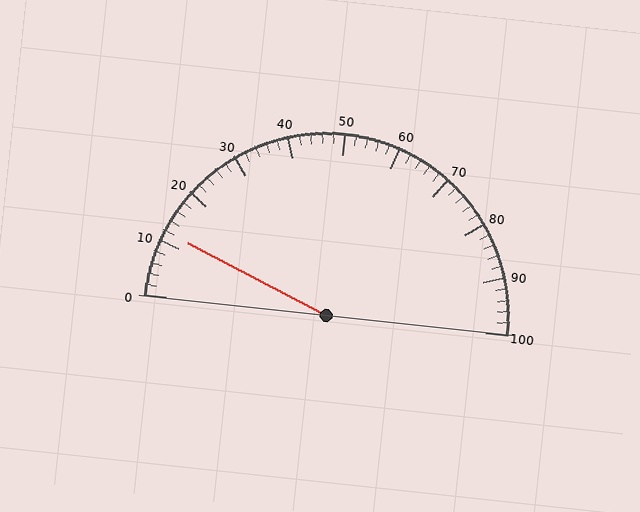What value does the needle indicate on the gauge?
The needle indicates approximately 12.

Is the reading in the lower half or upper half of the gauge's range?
The reading is in the lower half of the range (0 to 100).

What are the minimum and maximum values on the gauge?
The gauge ranges from 0 to 100.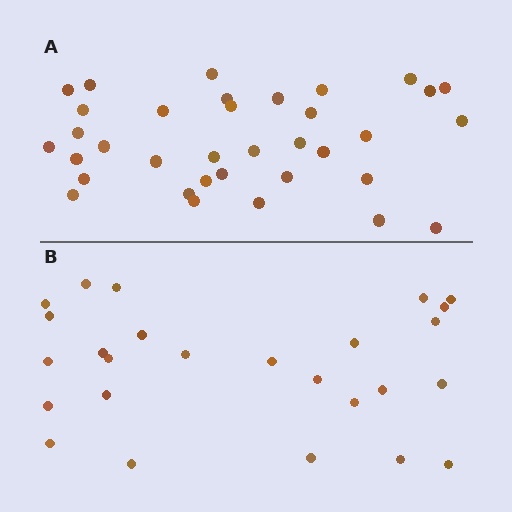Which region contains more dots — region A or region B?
Region A (the top region) has more dots.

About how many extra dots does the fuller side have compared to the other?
Region A has roughly 8 or so more dots than region B.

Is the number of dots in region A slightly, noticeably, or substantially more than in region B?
Region A has noticeably more, but not dramatically so. The ratio is roughly 1.3 to 1.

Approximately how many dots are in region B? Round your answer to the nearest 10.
About 30 dots. (The exact count is 26, which rounds to 30.)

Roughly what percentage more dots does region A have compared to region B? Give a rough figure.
About 35% more.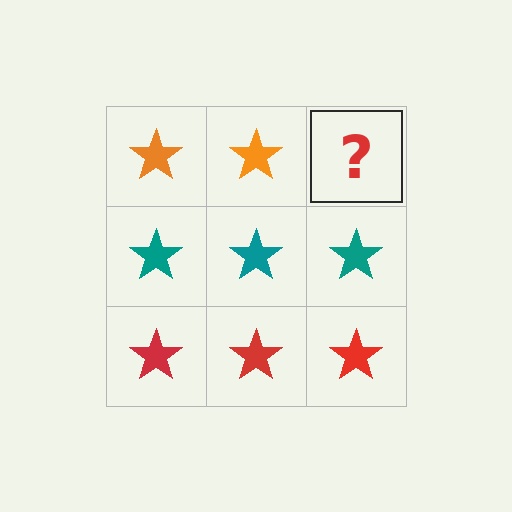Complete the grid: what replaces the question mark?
The question mark should be replaced with an orange star.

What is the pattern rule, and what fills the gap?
The rule is that each row has a consistent color. The gap should be filled with an orange star.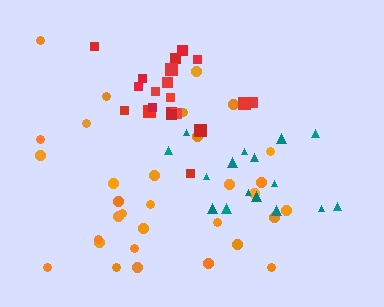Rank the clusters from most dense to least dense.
red, teal, orange.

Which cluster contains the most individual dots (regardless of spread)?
Orange (32).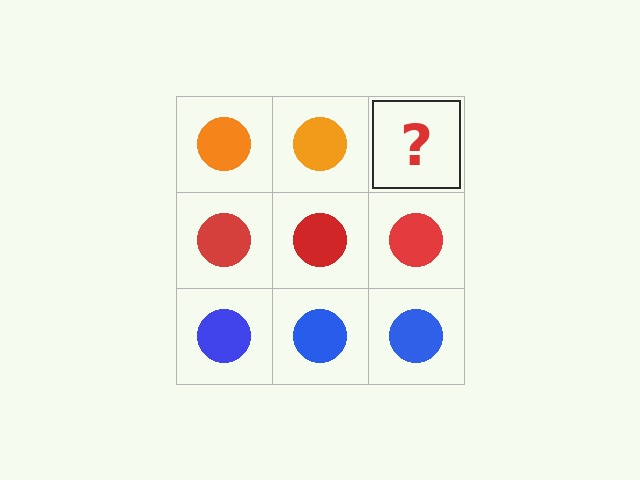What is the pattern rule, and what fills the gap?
The rule is that each row has a consistent color. The gap should be filled with an orange circle.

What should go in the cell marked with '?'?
The missing cell should contain an orange circle.